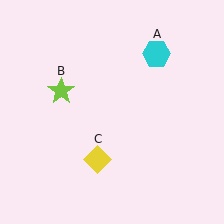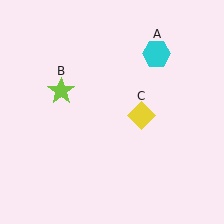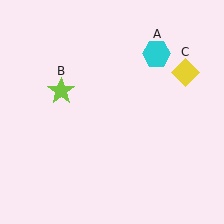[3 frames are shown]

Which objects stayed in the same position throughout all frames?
Cyan hexagon (object A) and lime star (object B) remained stationary.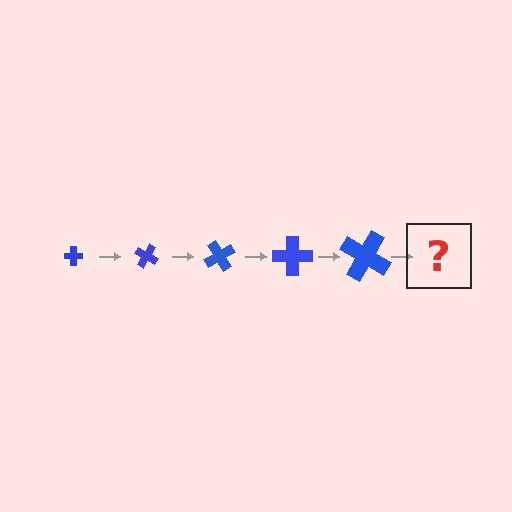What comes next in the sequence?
The next element should be a cross, larger than the previous one and rotated 150 degrees from the start.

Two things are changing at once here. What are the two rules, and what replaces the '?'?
The two rules are that the cross grows larger each step and it rotates 30 degrees each step. The '?' should be a cross, larger than the previous one and rotated 150 degrees from the start.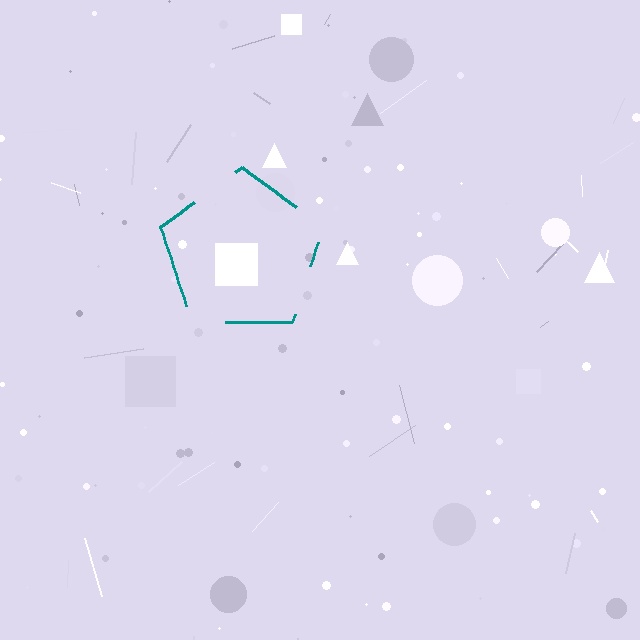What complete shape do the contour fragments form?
The contour fragments form a pentagon.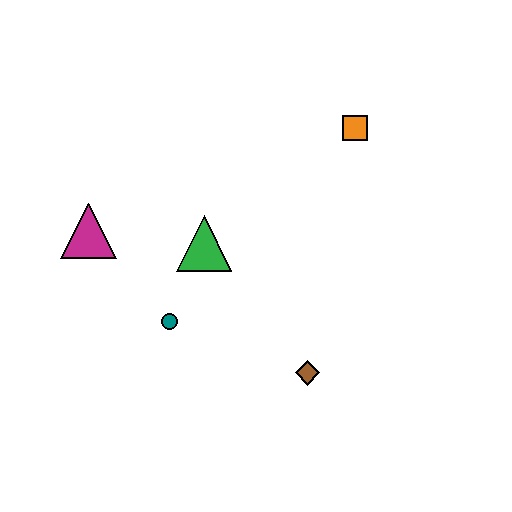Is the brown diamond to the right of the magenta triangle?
Yes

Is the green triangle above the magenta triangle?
No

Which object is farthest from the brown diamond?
The magenta triangle is farthest from the brown diamond.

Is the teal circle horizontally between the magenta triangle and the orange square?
Yes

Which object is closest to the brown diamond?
The teal circle is closest to the brown diamond.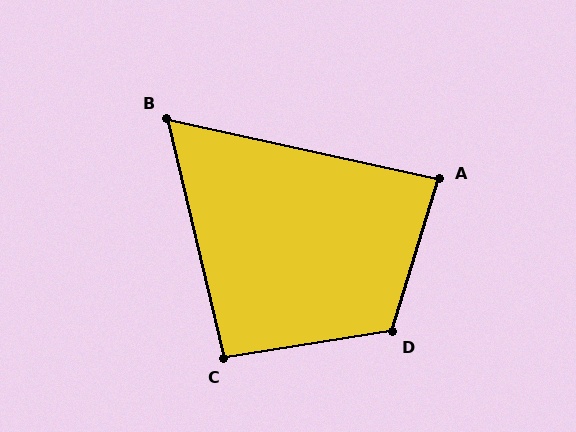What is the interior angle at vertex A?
Approximately 86 degrees (approximately right).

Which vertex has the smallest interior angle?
B, at approximately 64 degrees.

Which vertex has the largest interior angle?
D, at approximately 116 degrees.